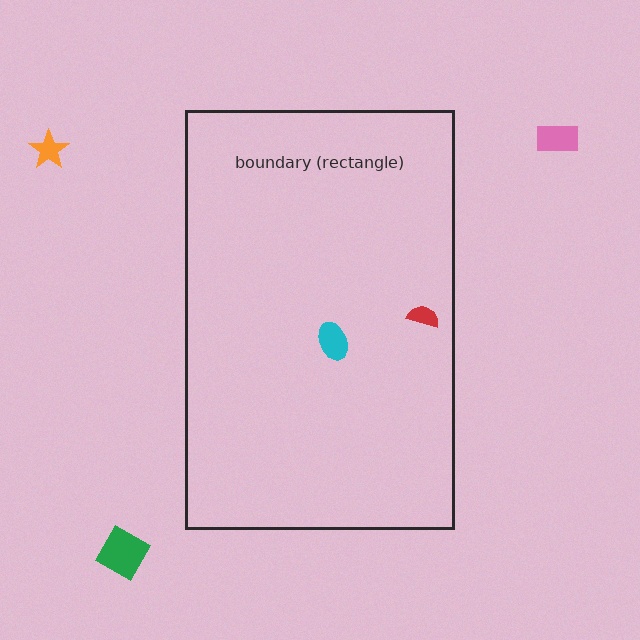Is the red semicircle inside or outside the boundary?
Inside.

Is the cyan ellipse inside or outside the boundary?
Inside.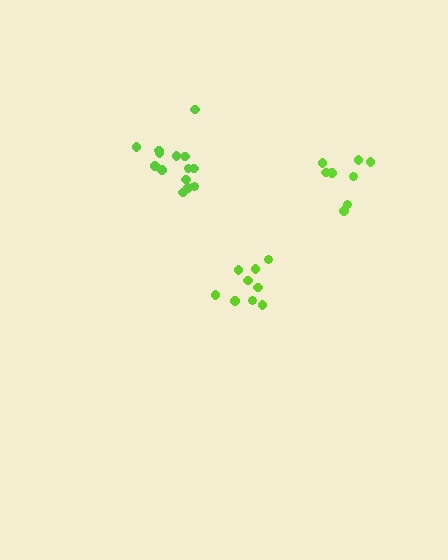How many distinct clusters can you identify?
There are 3 distinct clusters.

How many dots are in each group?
Group 1: 9 dots, Group 2: 9 dots, Group 3: 14 dots (32 total).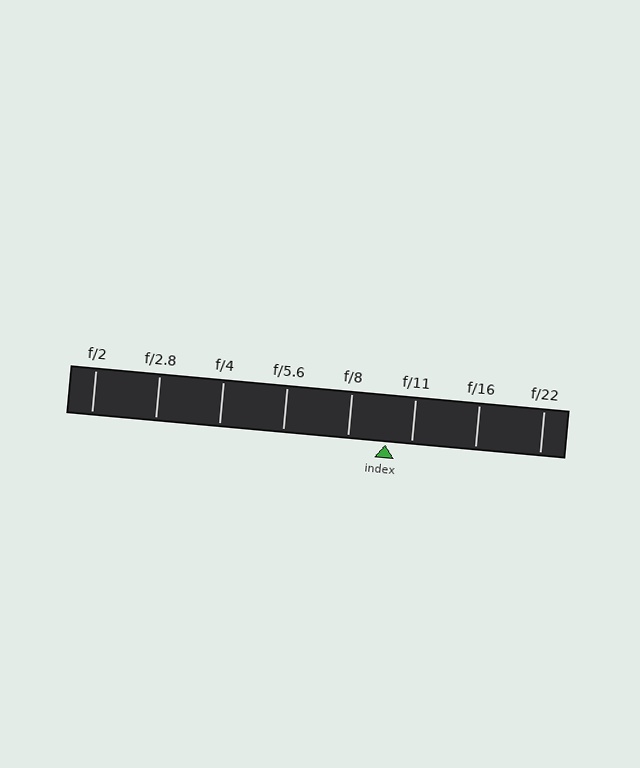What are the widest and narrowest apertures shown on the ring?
The widest aperture shown is f/2 and the narrowest is f/22.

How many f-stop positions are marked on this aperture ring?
There are 8 f-stop positions marked.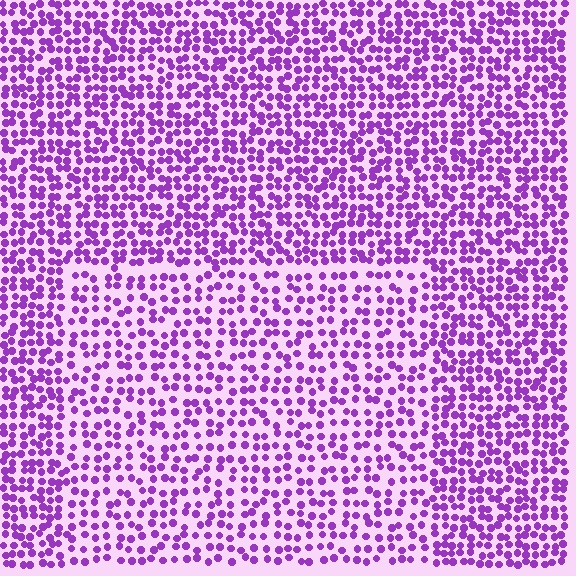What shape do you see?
I see a rectangle.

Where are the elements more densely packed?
The elements are more densely packed outside the rectangle boundary.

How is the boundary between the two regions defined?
The boundary is defined by a change in element density (approximately 1.5x ratio). All elements are the same color, size, and shape.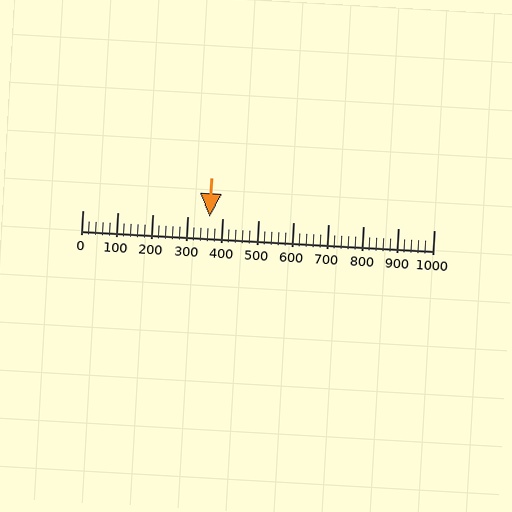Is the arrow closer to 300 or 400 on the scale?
The arrow is closer to 400.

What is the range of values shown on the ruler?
The ruler shows values from 0 to 1000.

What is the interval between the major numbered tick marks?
The major tick marks are spaced 100 units apart.